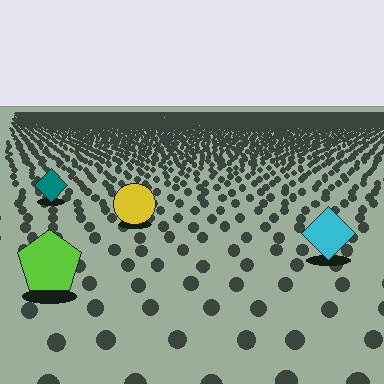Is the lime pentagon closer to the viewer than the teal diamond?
Yes. The lime pentagon is closer — you can tell from the texture gradient: the ground texture is coarser near it.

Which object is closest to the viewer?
The lime pentagon is closest. The texture marks near it are larger and more spread out.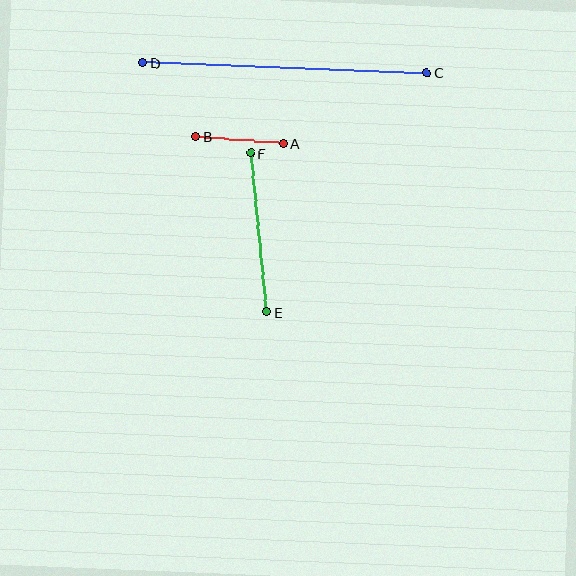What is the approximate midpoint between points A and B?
The midpoint is at approximately (239, 140) pixels.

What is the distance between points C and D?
The distance is approximately 284 pixels.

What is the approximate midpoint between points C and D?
The midpoint is at approximately (285, 68) pixels.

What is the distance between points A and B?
The distance is approximately 88 pixels.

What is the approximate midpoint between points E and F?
The midpoint is at approximately (259, 233) pixels.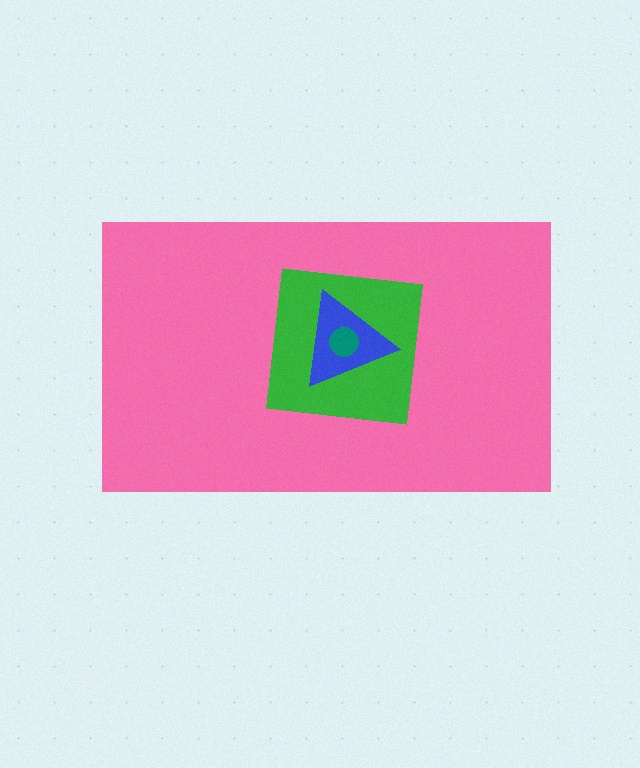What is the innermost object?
The teal circle.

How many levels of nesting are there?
4.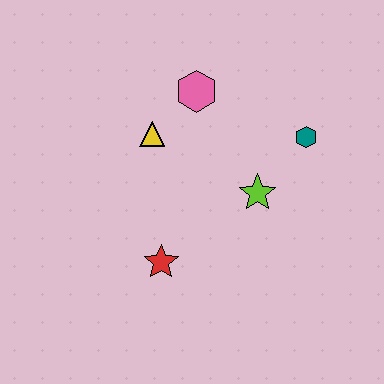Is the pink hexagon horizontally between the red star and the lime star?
Yes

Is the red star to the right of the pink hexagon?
No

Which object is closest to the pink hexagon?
The yellow triangle is closest to the pink hexagon.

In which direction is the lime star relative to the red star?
The lime star is to the right of the red star.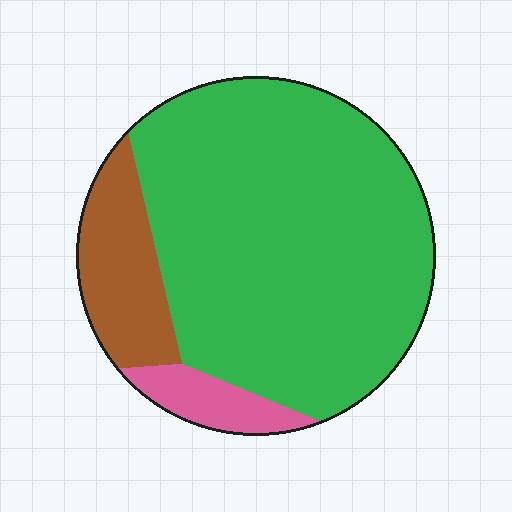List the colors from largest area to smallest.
From largest to smallest: green, brown, pink.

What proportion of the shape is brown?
Brown covers 15% of the shape.